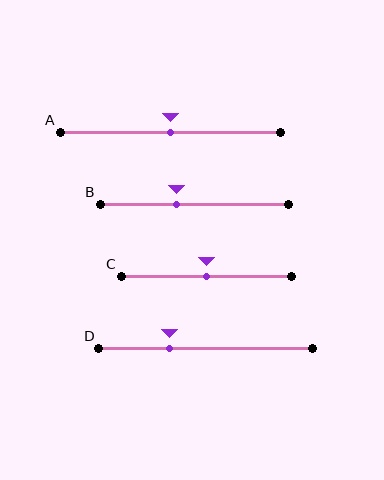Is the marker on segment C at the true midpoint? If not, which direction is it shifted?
Yes, the marker on segment C is at the true midpoint.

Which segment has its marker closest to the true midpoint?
Segment A has its marker closest to the true midpoint.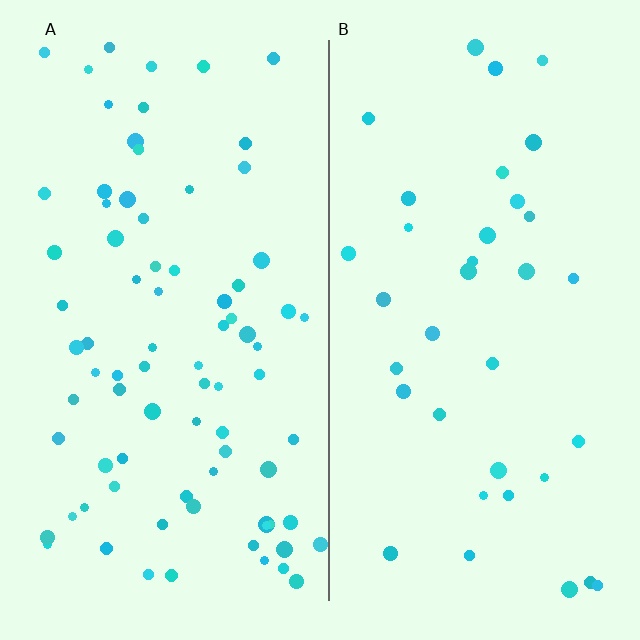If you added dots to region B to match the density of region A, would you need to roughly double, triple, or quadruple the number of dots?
Approximately double.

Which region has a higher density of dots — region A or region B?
A (the left).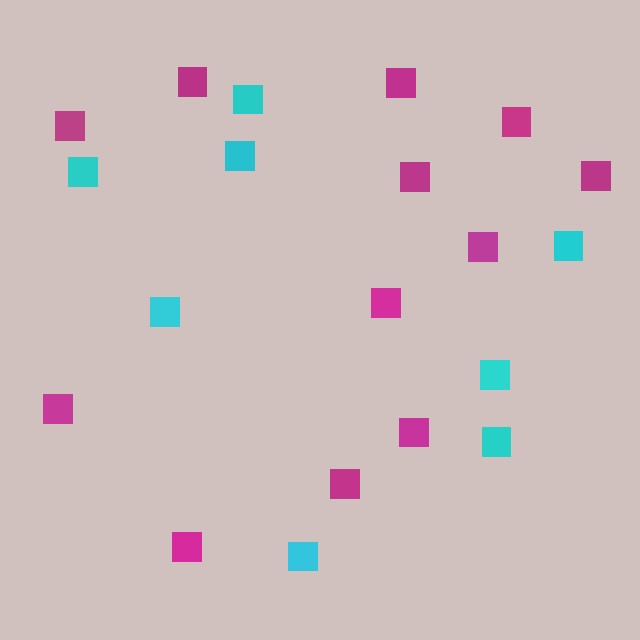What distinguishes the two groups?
There are 2 groups: one group of magenta squares (12) and one group of cyan squares (8).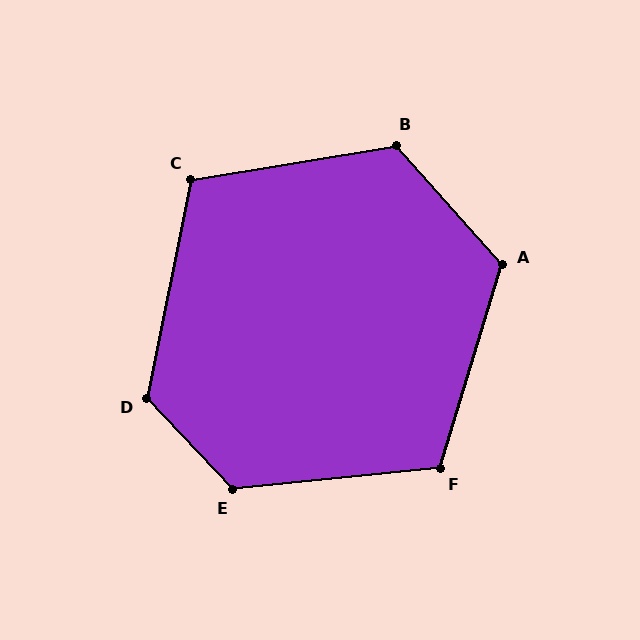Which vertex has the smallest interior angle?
C, at approximately 111 degrees.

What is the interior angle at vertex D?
Approximately 125 degrees (obtuse).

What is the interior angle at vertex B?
Approximately 122 degrees (obtuse).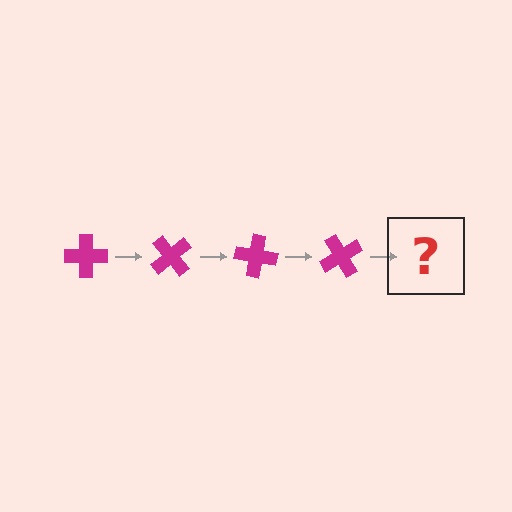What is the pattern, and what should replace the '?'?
The pattern is that the cross rotates 50 degrees each step. The '?' should be a magenta cross rotated 200 degrees.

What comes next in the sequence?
The next element should be a magenta cross rotated 200 degrees.